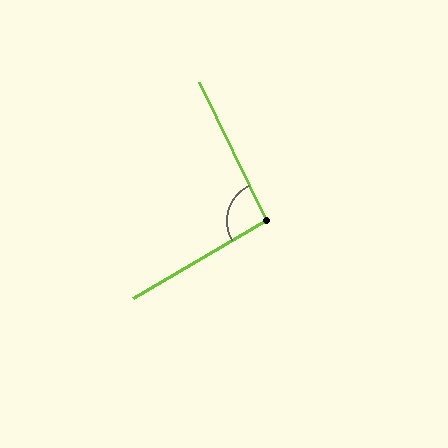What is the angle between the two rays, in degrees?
Approximately 95 degrees.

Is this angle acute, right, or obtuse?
It is approximately a right angle.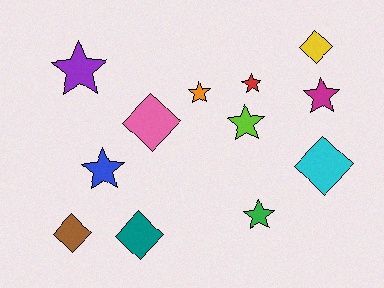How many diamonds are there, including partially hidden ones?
There are 5 diamonds.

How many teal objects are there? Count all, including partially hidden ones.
There is 1 teal object.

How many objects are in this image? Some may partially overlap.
There are 12 objects.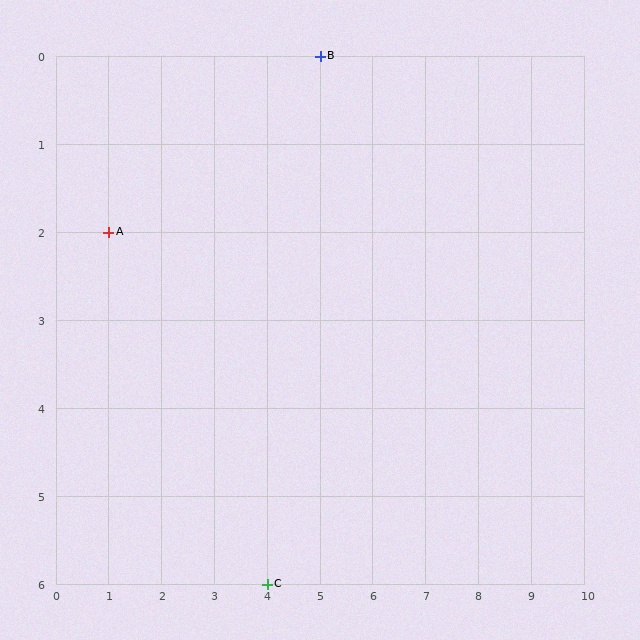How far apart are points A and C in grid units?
Points A and C are 3 columns and 4 rows apart (about 5.0 grid units diagonally).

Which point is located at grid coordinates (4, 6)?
Point C is at (4, 6).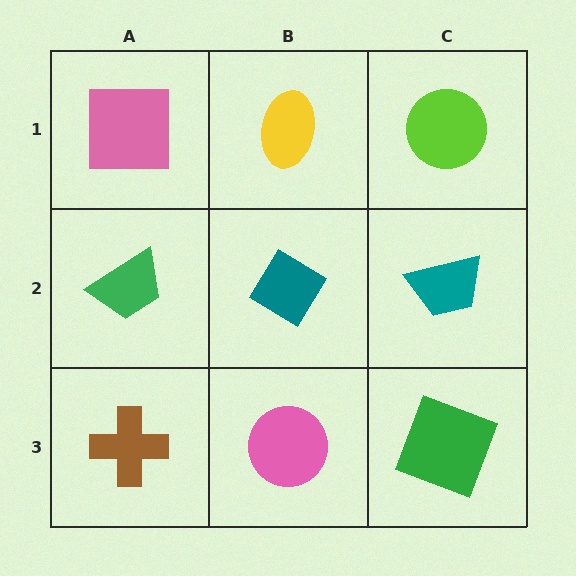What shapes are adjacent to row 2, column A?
A pink square (row 1, column A), a brown cross (row 3, column A), a teal diamond (row 2, column B).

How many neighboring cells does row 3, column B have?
3.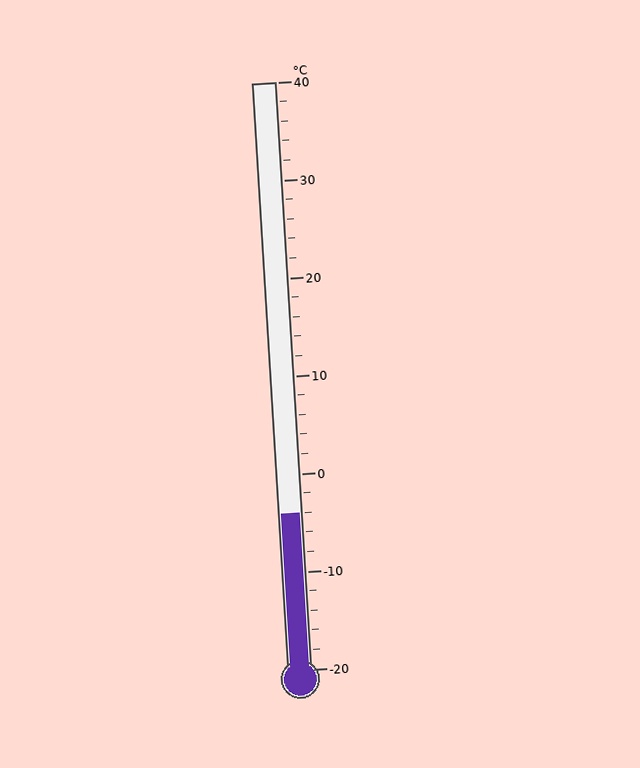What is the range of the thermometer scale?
The thermometer scale ranges from -20°C to 40°C.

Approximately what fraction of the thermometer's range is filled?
The thermometer is filled to approximately 25% of its range.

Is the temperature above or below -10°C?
The temperature is above -10°C.